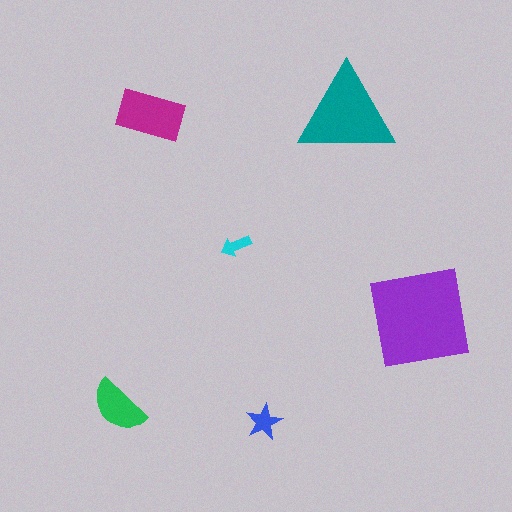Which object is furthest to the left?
The green semicircle is leftmost.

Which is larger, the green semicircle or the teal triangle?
The teal triangle.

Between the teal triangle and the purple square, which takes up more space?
The purple square.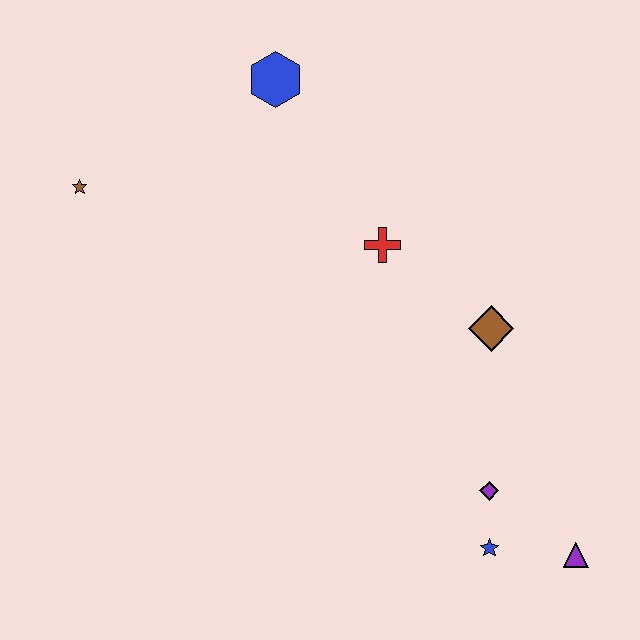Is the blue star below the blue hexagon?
Yes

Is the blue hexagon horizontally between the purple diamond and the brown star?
Yes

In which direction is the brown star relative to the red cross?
The brown star is to the left of the red cross.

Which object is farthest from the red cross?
The purple triangle is farthest from the red cross.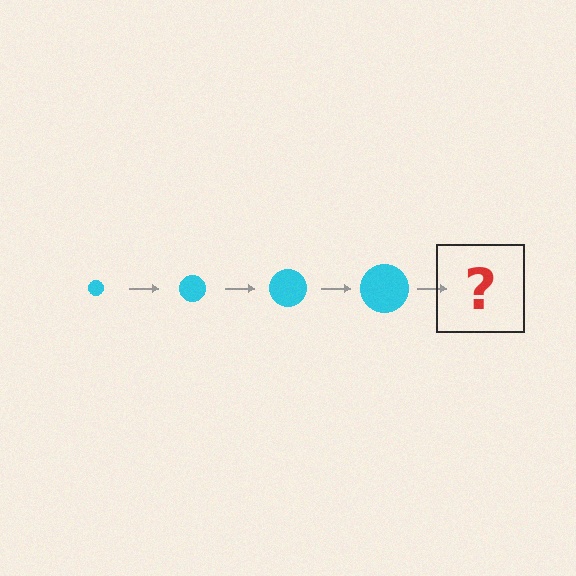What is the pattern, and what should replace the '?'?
The pattern is that the circle gets progressively larger each step. The '?' should be a cyan circle, larger than the previous one.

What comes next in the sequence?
The next element should be a cyan circle, larger than the previous one.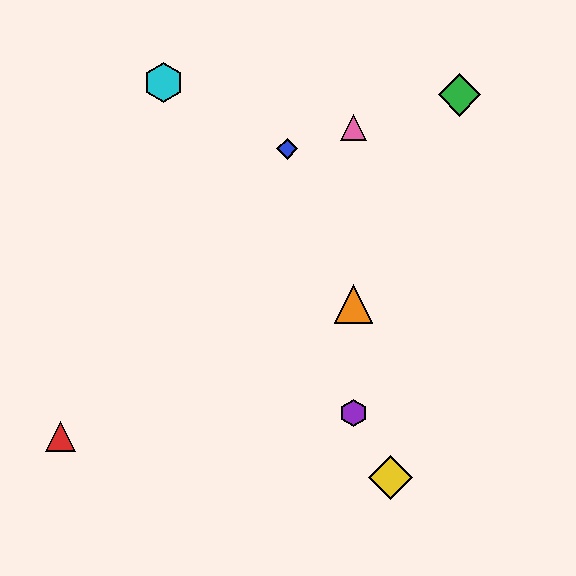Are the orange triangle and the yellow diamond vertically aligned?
No, the orange triangle is at x≈353 and the yellow diamond is at x≈391.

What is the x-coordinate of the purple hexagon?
The purple hexagon is at x≈353.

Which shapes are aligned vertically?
The purple hexagon, the orange triangle, the pink triangle are aligned vertically.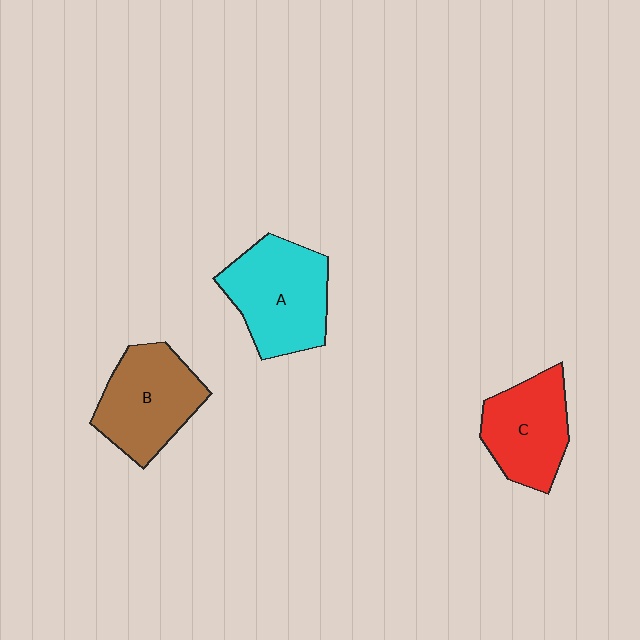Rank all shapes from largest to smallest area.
From largest to smallest: A (cyan), B (brown), C (red).